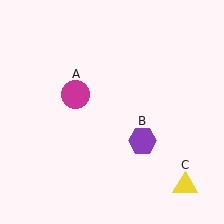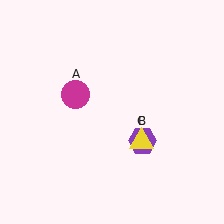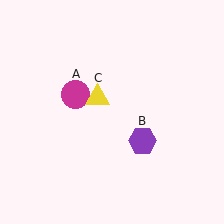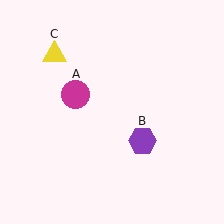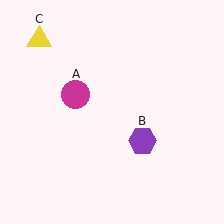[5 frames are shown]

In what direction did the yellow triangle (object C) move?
The yellow triangle (object C) moved up and to the left.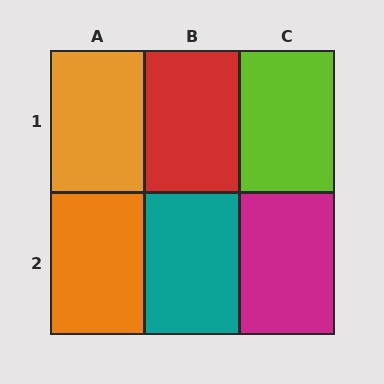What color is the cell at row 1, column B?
Red.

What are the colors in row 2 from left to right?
Orange, teal, magenta.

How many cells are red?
1 cell is red.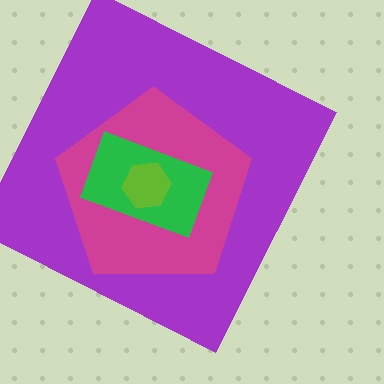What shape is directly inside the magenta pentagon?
The green rectangle.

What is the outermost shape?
The purple square.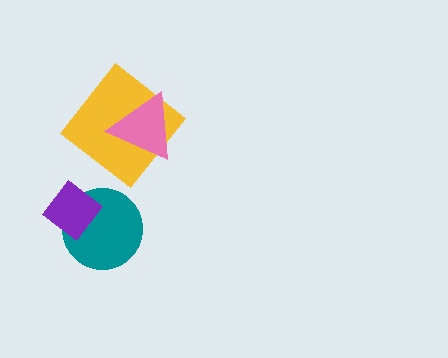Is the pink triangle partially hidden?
No, no other shape covers it.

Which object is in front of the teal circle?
The purple diamond is in front of the teal circle.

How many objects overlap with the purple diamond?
1 object overlaps with the purple diamond.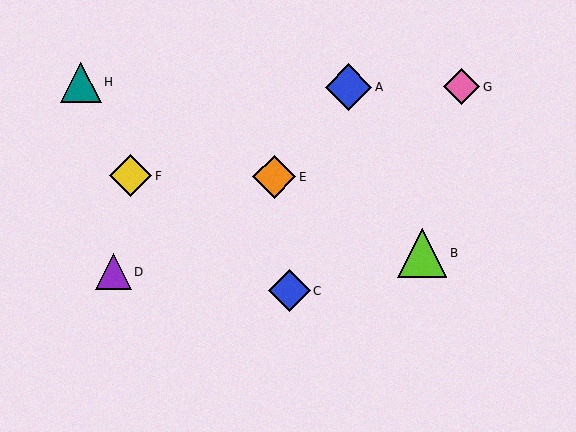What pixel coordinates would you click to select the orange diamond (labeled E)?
Click at (274, 177) to select the orange diamond E.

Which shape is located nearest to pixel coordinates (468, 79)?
The pink diamond (labeled G) at (462, 87) is nearest to that location.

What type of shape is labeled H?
Shape H is a teal triangle.